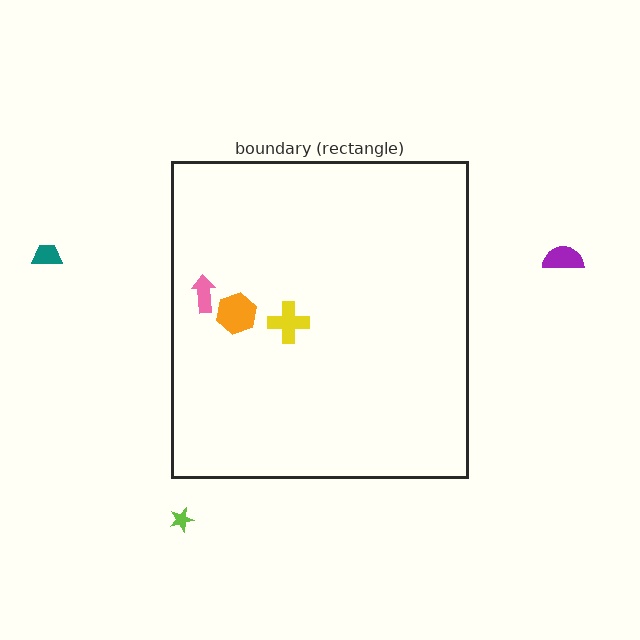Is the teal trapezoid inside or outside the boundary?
Outside.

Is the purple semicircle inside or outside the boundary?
Outside.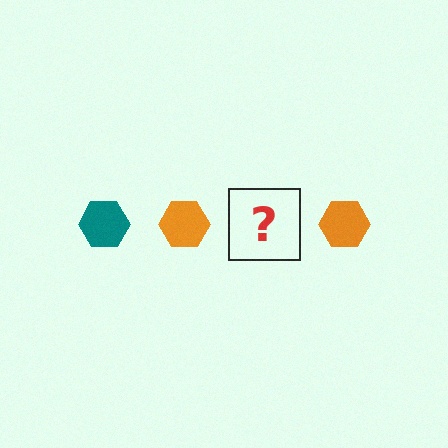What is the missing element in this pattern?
The missing element is a teal hexagon.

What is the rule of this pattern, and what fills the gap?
The rule is that the pattern cycles through teal, orange hexagons. The gap should be filled with a teal hexagon.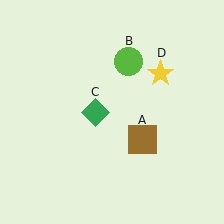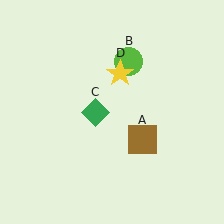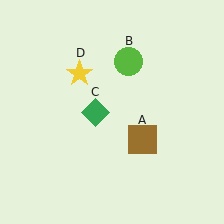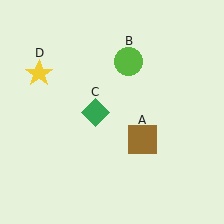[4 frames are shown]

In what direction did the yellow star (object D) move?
The yellow star (object D) moved left.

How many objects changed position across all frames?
1 object changed position: yellow star (object D).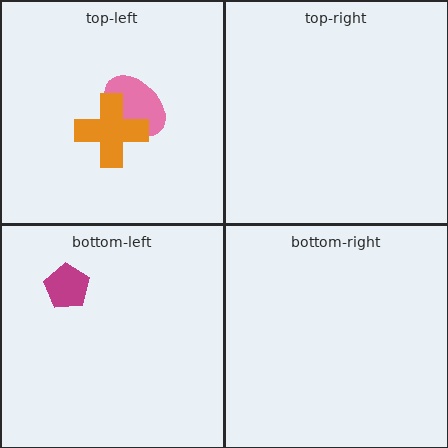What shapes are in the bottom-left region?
The magenta pentagon.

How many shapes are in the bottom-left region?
1.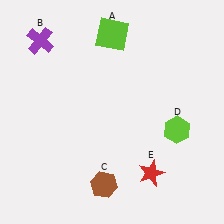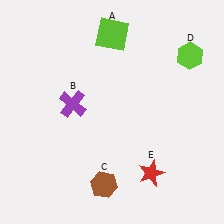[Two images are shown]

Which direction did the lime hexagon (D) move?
The lime hexagon (D) moved up.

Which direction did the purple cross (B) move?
The purple cross (B) moved down.